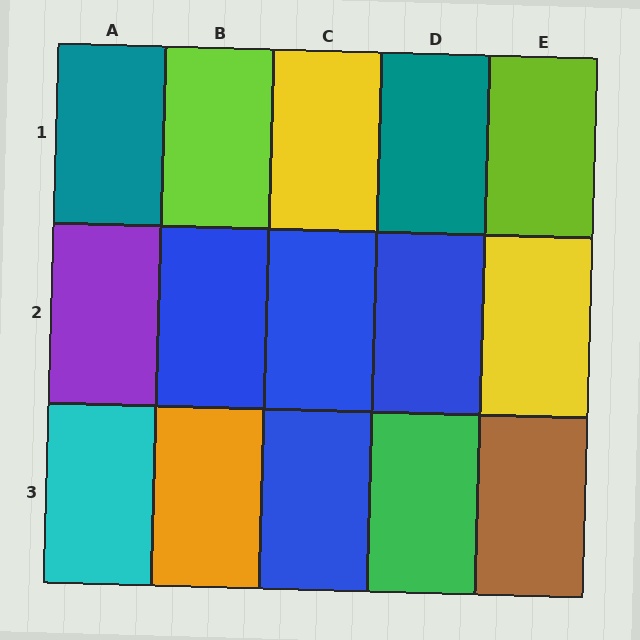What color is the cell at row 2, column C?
Blue.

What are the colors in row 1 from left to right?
Teal, lime, yellow, teal, lime.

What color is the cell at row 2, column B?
Blue.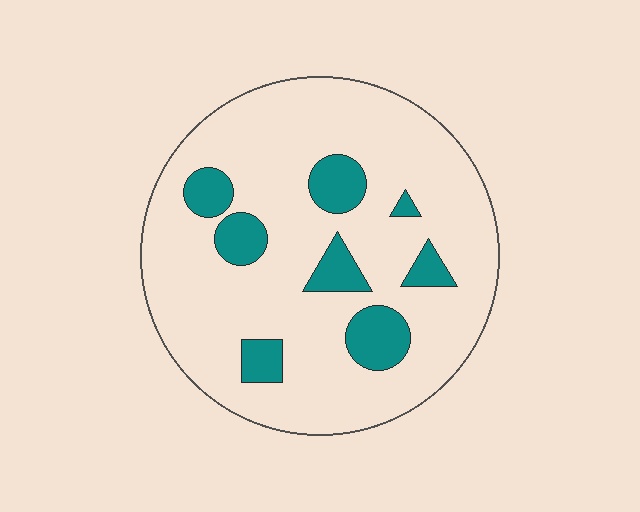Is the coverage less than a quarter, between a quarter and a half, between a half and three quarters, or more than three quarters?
Less than a quarter.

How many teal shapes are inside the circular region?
8.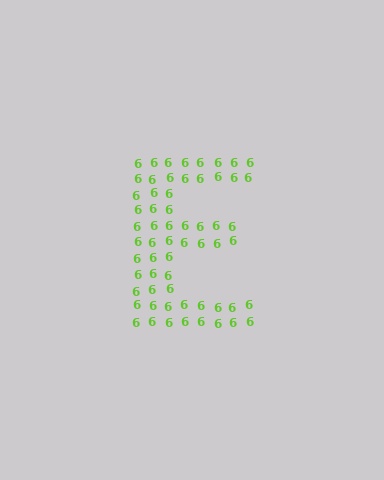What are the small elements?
The small elements are digit 6's.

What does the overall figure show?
The overall figure shows the letter E.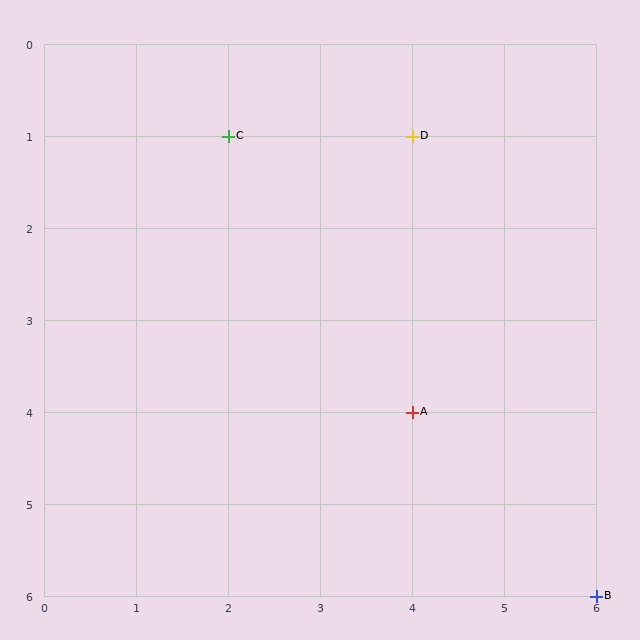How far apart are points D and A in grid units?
Points D and A are 3 rows apart.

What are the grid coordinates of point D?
Point D is at grid coordinates (4, 1).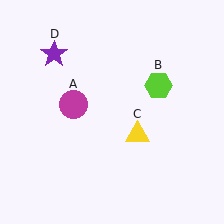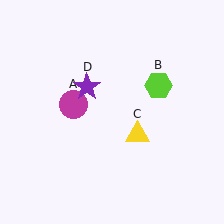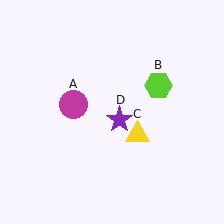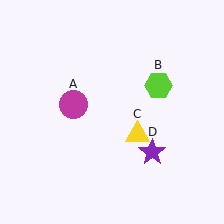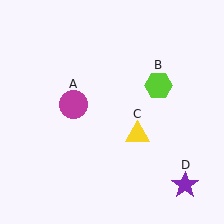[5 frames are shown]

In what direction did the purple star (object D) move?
The purple star (object D) moved down and to the right.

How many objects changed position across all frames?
1 object changed position: purple star (object D).